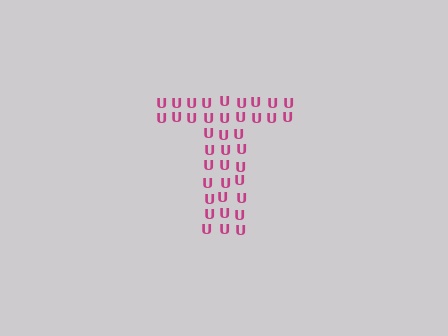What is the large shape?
The large shape is the letter T.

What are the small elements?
The small elements are letter U's.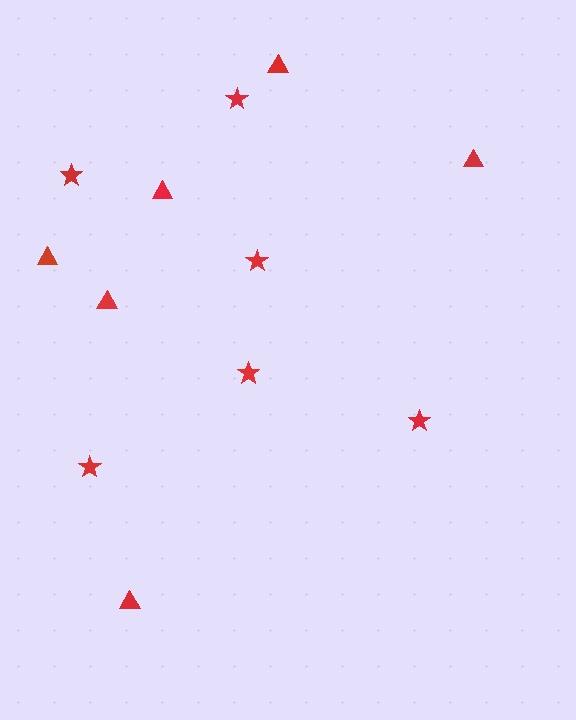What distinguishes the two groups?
There are 2 groups: one group of stars (6) and one group of triangles (6).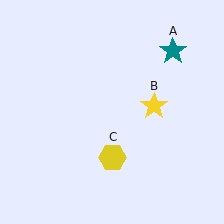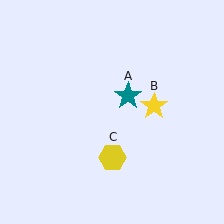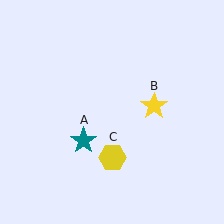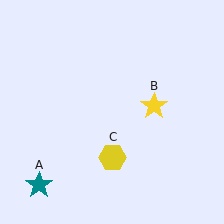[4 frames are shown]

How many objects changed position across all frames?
1 object changed position: teal star (object A).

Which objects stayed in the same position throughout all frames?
Yellow star (object B) and yellow hexagon (object C) remained stationary.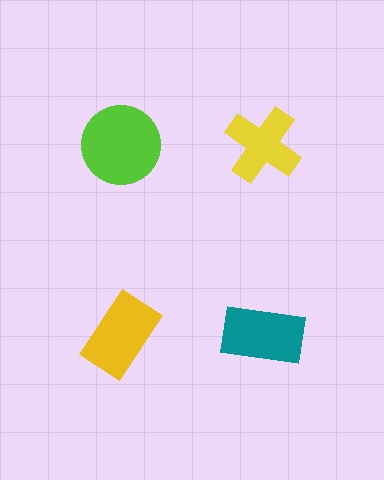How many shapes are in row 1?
2 shapes.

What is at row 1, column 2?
A yellow cross.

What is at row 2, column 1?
A yellow rectangle.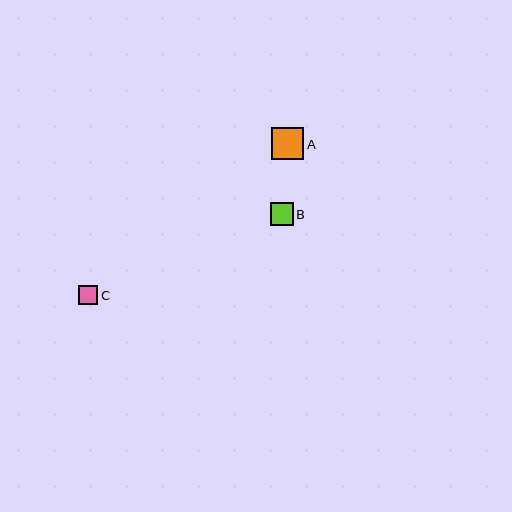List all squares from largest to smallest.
From largest to smallest: A, B, C.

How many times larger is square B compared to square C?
Square B is approximately 1.2 times the size of square C.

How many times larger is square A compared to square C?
Square A is approximately 1.7 times the size of square C.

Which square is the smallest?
Square C is the smallest with a size of approximately 19 pixels.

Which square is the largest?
Square A is the largest with a size of approximately 32 pixels.